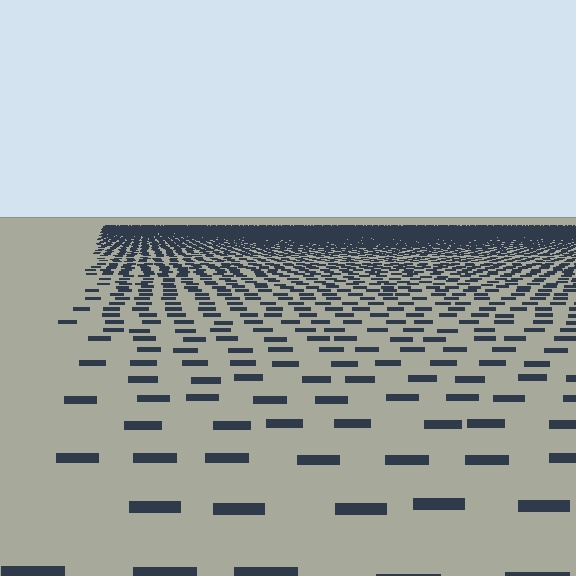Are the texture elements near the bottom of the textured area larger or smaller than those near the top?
Larger. Near the bottom, elements are closer to the viewer and appear at a bigger on-screen size.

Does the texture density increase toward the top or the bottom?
Density increases toward the top.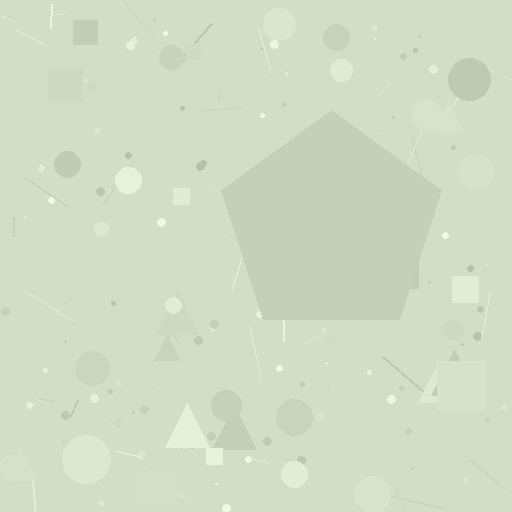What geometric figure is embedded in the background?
A pentagon is embedded in the background.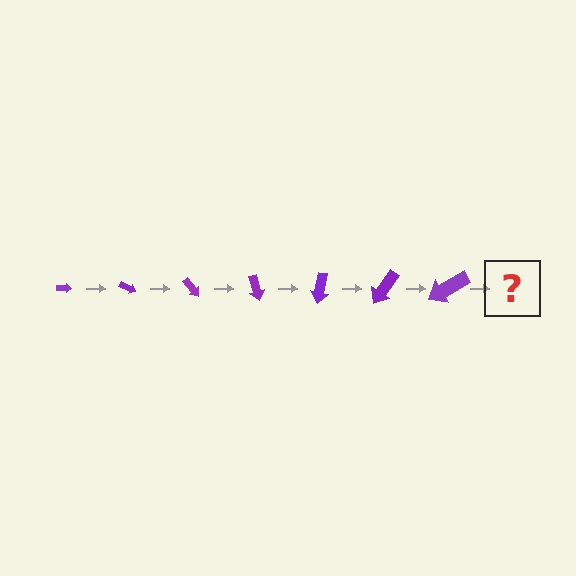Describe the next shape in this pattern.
It should be an arrow, larger than the previous one and rotated 175 degrees from the start.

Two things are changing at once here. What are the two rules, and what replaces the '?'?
The two rules are that the arrow grows larger each step and it rotates 25 degrees each step. The '?' should be an arrow, larger than the previous one and rotated 175 degrees from the start.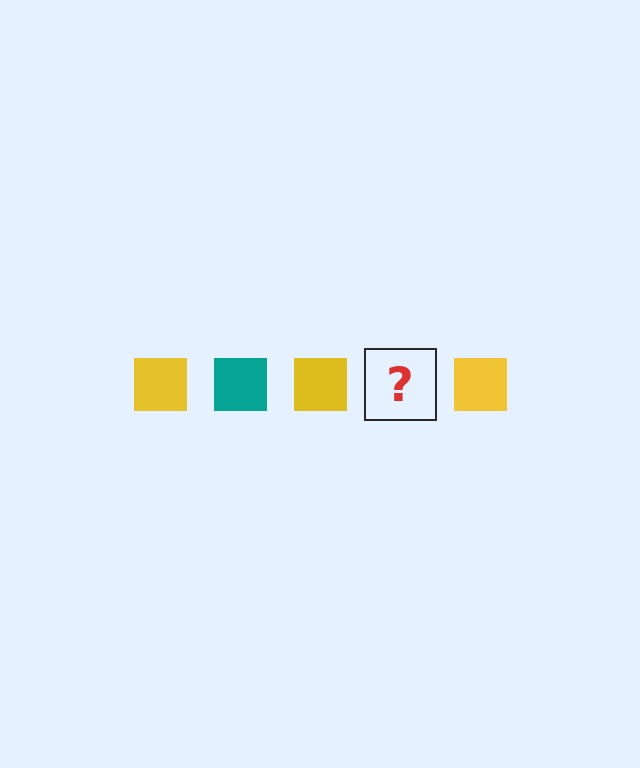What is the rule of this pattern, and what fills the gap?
The rule is that the pattern cycles through yellow, teal squares. The gap should be filled with a teal square.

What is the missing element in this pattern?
The missing element is a teal square.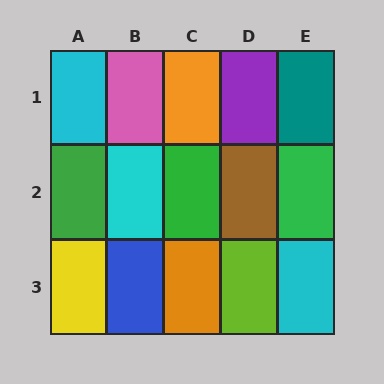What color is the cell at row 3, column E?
Cyan.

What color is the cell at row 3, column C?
Orange.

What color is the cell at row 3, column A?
Yellow.